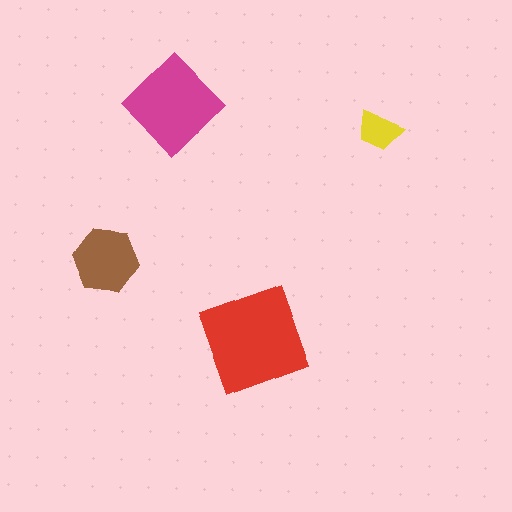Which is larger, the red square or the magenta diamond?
The red square.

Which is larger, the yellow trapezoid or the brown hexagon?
The brown hexagon.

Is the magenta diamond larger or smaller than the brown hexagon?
Larger.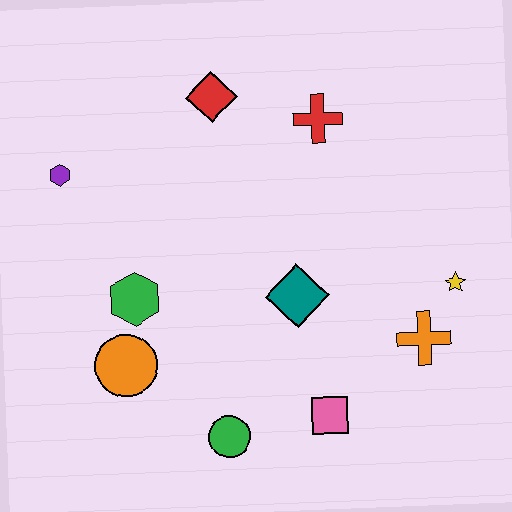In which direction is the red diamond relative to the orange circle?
The red diamond is above the orange circle.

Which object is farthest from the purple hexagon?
The yellow star is farthest from the purple hexagon.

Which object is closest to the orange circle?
The green hexagon is closest to the orange circle.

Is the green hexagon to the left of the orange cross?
Yes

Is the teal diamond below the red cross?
Yes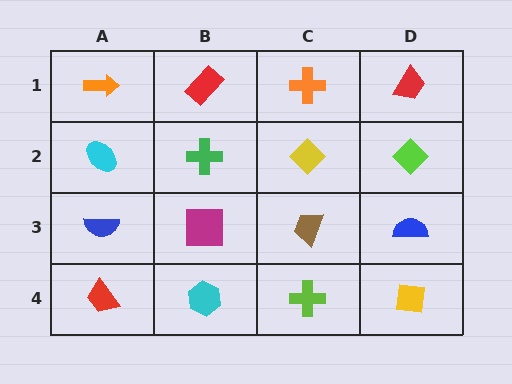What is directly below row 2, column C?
A brown trapezoid.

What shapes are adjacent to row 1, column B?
A green cross (row 2, column B), an orange arrow (row 1, column A), an orange cross (row 1, column C).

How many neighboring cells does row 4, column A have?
2.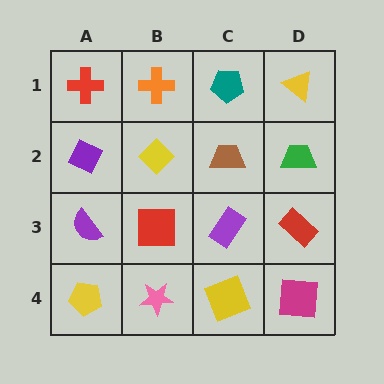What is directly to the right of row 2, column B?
A brown trapezoid.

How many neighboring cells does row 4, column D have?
2.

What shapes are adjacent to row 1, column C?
A brown trapezoid (row 2, column C), an orange cross (row 1, column B), a yellow triangle (row 1, column D).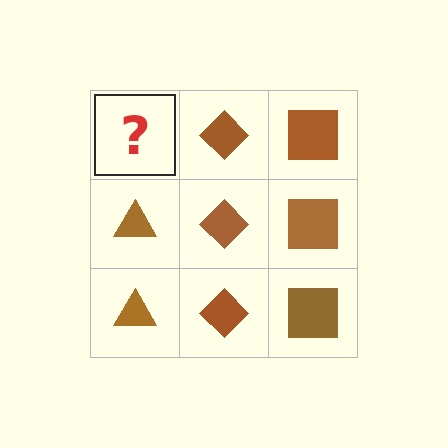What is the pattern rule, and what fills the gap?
The rule is that each column has a consistent shape. The gap should be filled with a brown triangle.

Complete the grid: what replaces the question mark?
The question mark should be replaced with a brown triangle.